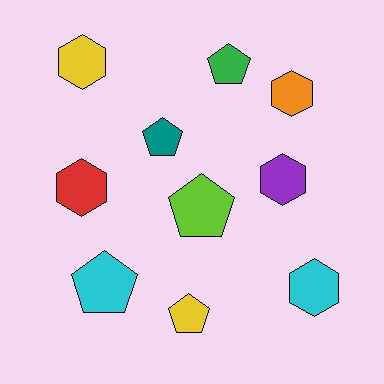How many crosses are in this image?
There are no crosses.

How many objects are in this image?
There are 10 objects.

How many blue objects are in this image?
There are no blue objects.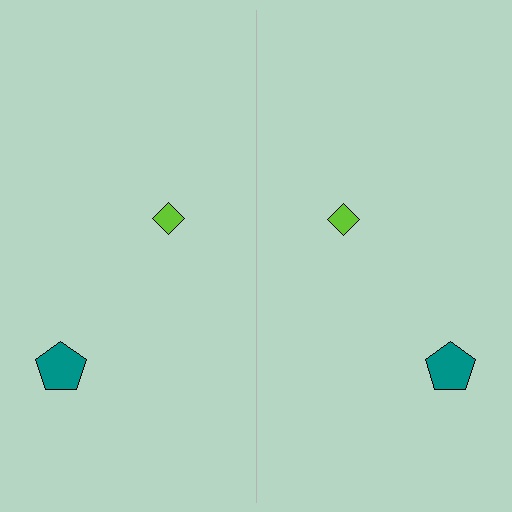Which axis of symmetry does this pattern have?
The pattern has a vertical axis of symmetry running through the center of the image.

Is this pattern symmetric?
Yes, this pattern has bilateral (reflection) symmetry.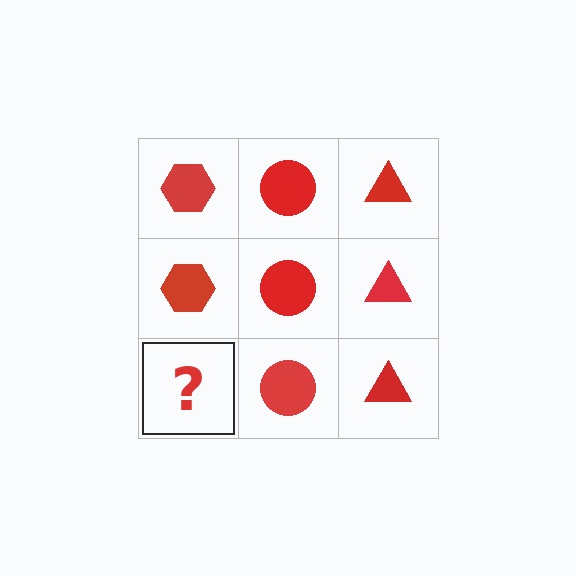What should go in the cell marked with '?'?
The missing cell should contain a red hexagon.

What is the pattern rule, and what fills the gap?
The rule is that each column has a consistent shape. The gap should be filled with a red hexagon.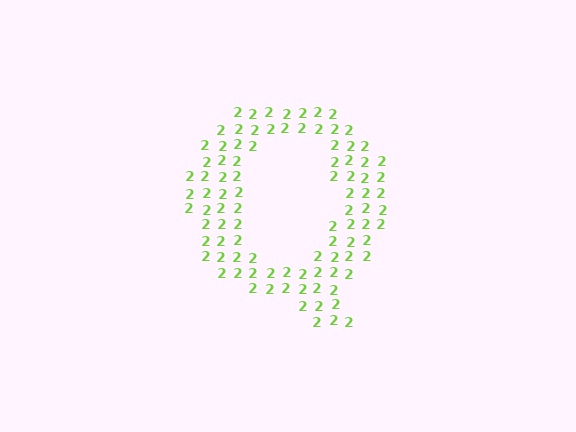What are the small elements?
The small elements are digit 2's.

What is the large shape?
The large shape is the letter Q.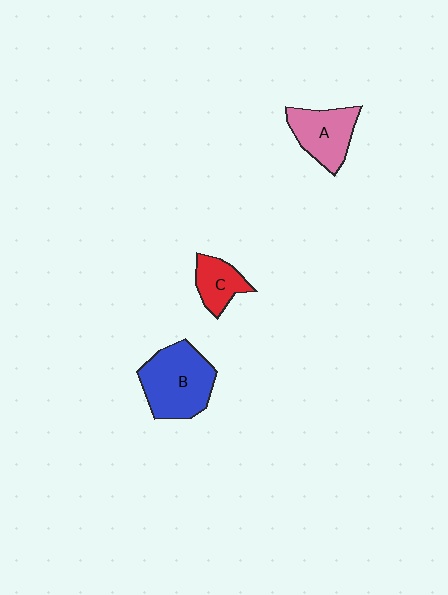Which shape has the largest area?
Shape B (blue).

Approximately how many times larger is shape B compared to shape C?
Approximately 2.1 times.